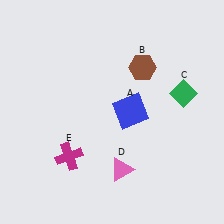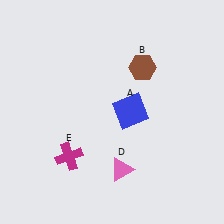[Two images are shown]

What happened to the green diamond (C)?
The green diamond (C) was removed in Image 2. It was in the top-right area of Image 1.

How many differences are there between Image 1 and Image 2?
There is 1 difference between the two images.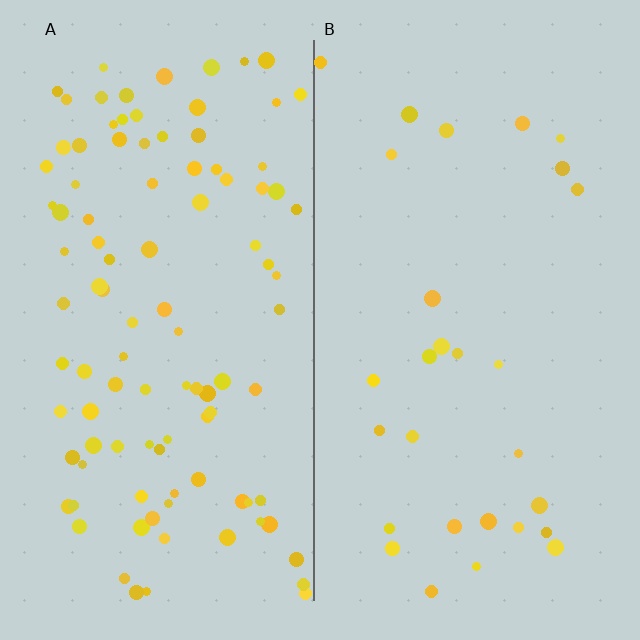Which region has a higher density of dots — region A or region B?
A (the left).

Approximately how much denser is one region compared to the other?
Approximately 3.6× — region A over region B.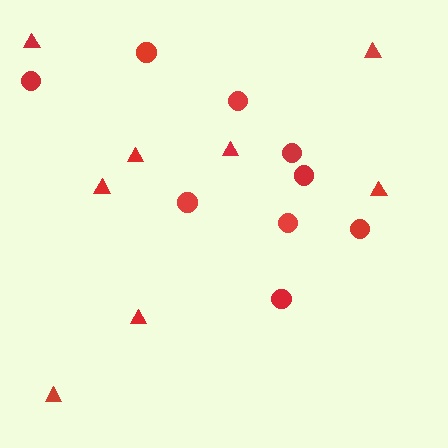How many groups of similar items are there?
There are 2 groups: one group of triangles (8) and one group of circles (9).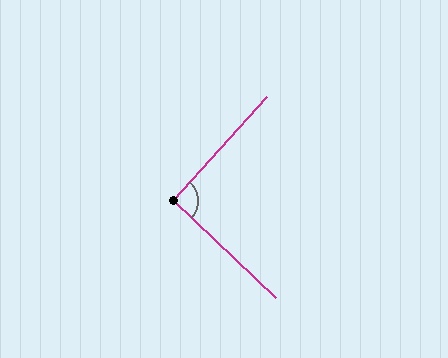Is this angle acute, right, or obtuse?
It is approximately a right angle.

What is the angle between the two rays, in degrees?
Approximately 91 degrees.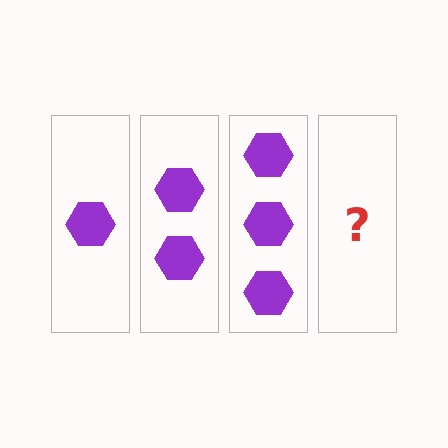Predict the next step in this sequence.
The next step is 4 hexagons.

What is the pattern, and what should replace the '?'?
The pattern is that each step adds one more hexagon. The '?' should be 4 hexagons.